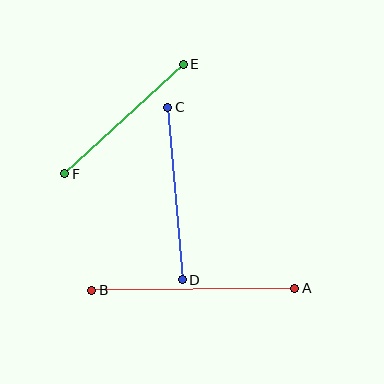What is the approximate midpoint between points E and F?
The midpoint is at approximately (124, 119) pixels.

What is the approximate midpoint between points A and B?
The midpoint is at approximately (193, 289) pixels.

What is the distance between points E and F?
The distance is approximately 162 pixels.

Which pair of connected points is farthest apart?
Points A and B are farthest apart.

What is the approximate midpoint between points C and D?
The midpoint is at approximately (175, 193) pixels.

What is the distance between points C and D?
The distance is approximately 173 pixels.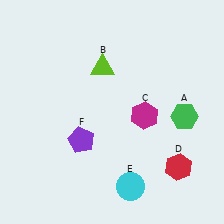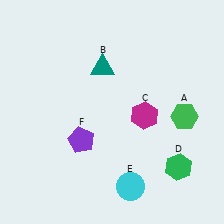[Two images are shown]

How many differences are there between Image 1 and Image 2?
There are 2 differences between the two images.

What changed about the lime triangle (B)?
In Image 1, B is lime. In Image 2, it changed to teal.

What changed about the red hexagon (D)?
In Image 1, D is red. In Image 2, it changed to green.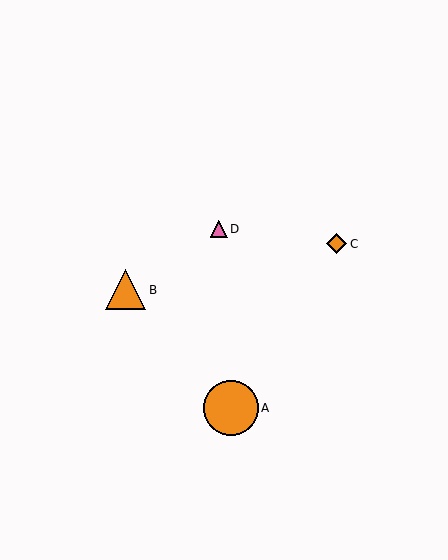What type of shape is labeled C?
Shape C is an orange diamond.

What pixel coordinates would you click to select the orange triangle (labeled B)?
Click at (126, 290) to select the orange triangle B.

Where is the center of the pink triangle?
The center of the pink triangle is at (219, 229).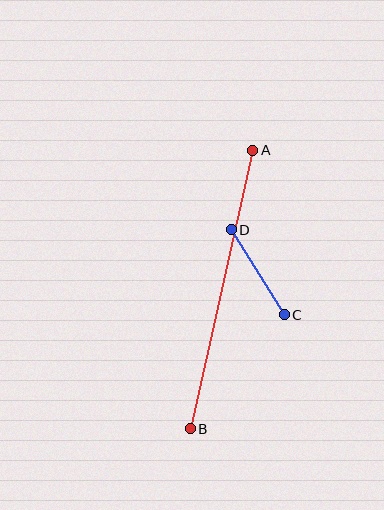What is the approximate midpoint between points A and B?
The midpoint is at approximately (221, 290) pixels.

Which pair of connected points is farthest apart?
Points A and B are farthest apart.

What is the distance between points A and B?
The distance is approximately 286 pixels.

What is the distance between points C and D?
The distance is approximately 100 pixels.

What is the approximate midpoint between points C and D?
The midpoint is at approximately (258, 272) pixels.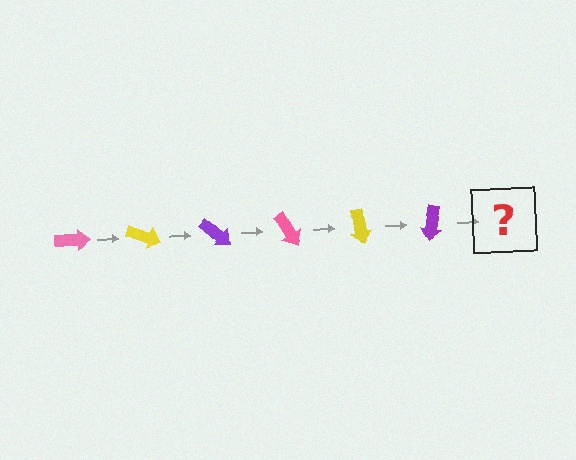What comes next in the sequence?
The next element should be a pink arrow, rotated 120 degrees from the start.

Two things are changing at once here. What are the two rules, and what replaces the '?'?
The two rules are that it rotates 20 degrees each step and the color cycles through pink, yellow, and purple. The '?' should be a pink arrow, rotated 120 degrees from the start.